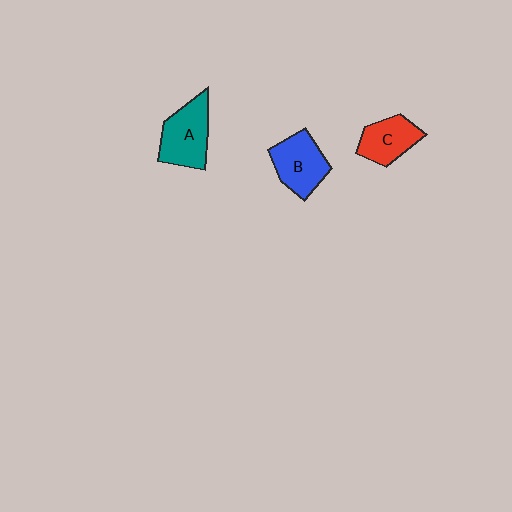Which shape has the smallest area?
Shape C (red).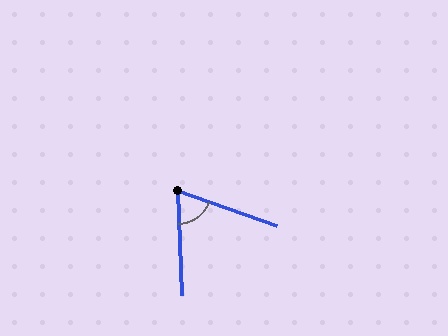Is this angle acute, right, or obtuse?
It is acute.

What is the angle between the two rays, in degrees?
Approximately 69 degrees.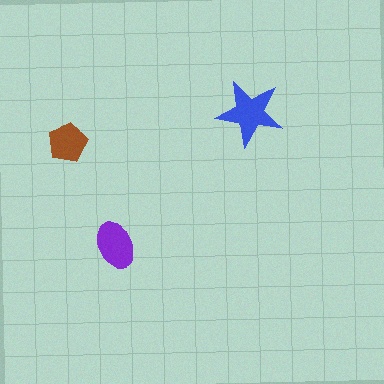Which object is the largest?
The blue star.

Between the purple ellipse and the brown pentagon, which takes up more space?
The purple ellipse.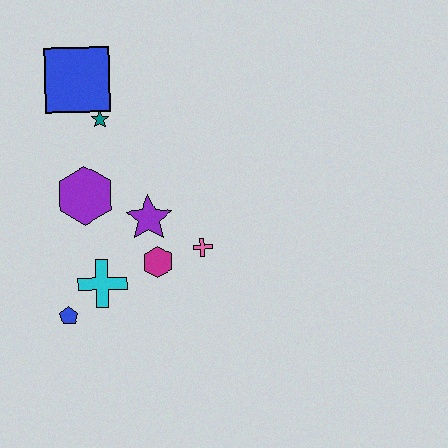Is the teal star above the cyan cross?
Yes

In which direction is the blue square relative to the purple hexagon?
The blue square is above the purple hexagon.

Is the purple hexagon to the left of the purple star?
Yes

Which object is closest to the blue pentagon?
The cyan cross is closest to the blue pentagon.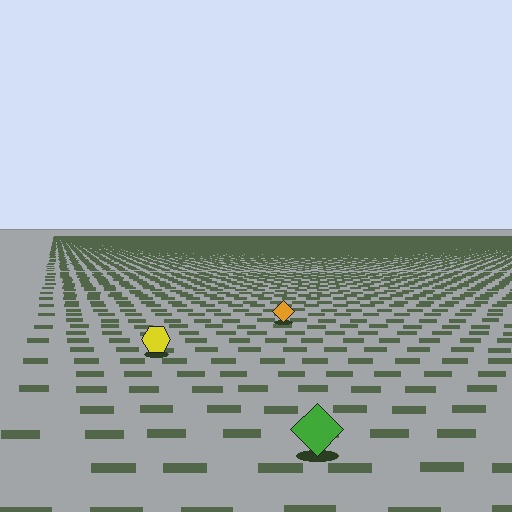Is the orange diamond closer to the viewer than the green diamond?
No. The green diamond is closer — you can tell from the texture gradient: the ground texture is coarser near it.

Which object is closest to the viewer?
The green diamond is closest. The texture marks near it are larger and more spread out.